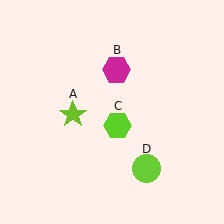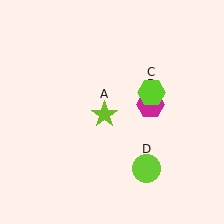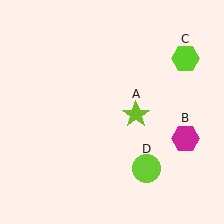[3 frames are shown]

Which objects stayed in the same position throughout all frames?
Lime circle (object D) remained stationary.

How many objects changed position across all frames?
3 objects changed position: lime star (object A), magenta hexagon (object B), lime hexagon (object C).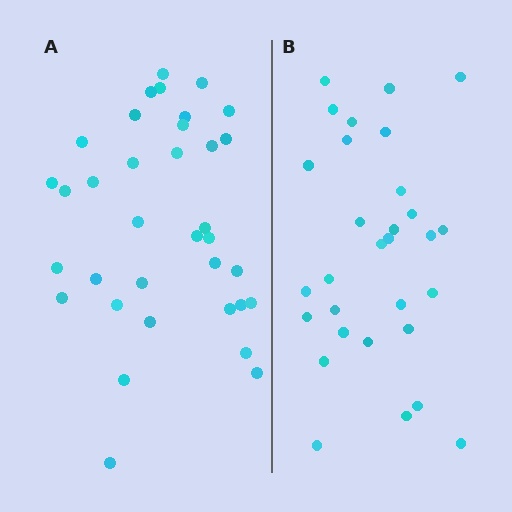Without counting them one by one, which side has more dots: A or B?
Region A (the left region) has more dots.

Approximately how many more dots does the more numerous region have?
Region A has about 5 more dots than region B.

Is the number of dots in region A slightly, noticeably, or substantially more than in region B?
Region A has only slightly more — the two regions are fairly close. The ratio is roughly 1.2 to 1.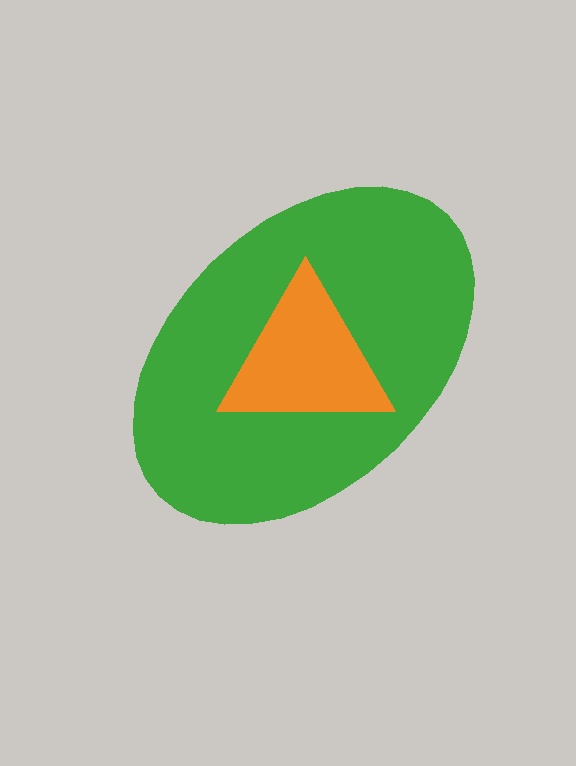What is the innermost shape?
The orange triangle.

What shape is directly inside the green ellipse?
The orange triangle.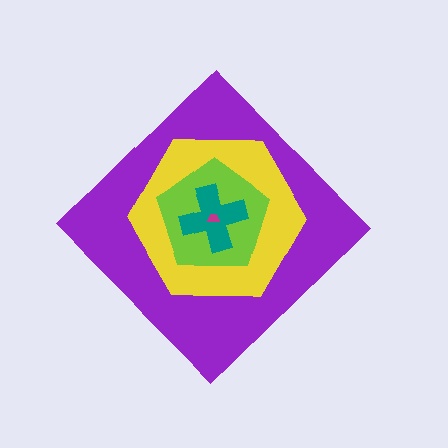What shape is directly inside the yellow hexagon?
The lime pentagon.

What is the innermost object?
The magenta trapezoid.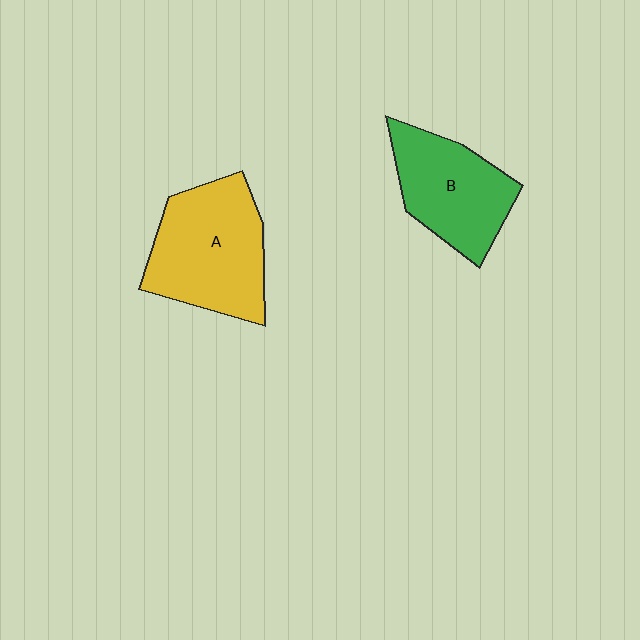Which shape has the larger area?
Shape A (yellow).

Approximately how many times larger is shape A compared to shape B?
Approximately 1.2 times.